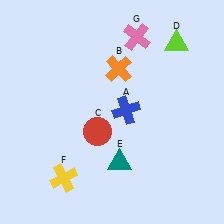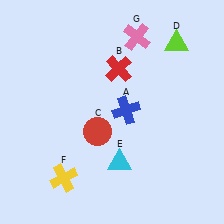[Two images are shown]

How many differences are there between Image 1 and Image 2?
There are 2 differences between the two images.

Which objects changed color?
B changed from orange to red. E changed from teal to cyan.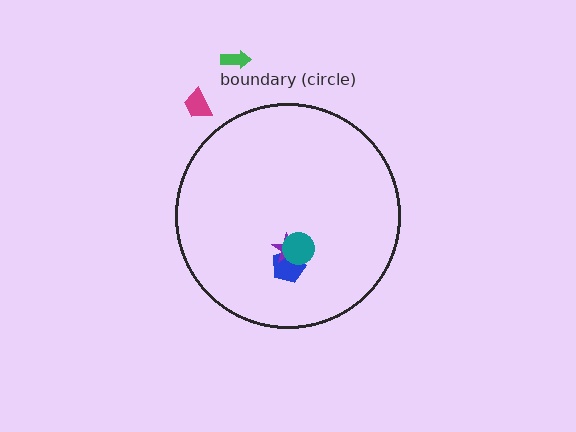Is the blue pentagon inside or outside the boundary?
Inside.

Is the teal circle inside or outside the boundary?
Inside.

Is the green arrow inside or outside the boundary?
Outside.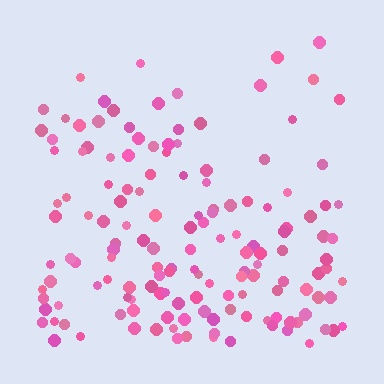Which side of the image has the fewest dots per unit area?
The top.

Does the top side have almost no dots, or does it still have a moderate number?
Still a moderate number, just noticeably fewer than the bottom.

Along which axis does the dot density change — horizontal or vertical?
Vertical.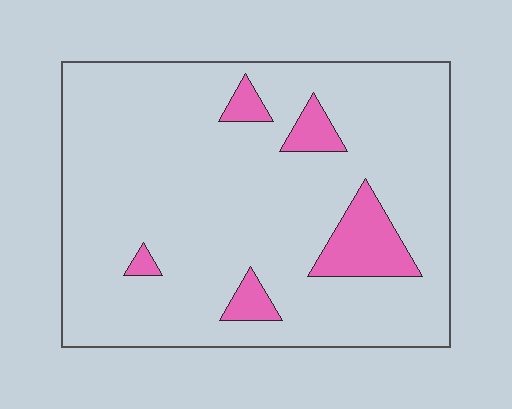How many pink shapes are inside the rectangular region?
5.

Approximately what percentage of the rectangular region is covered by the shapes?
Approximately 10%.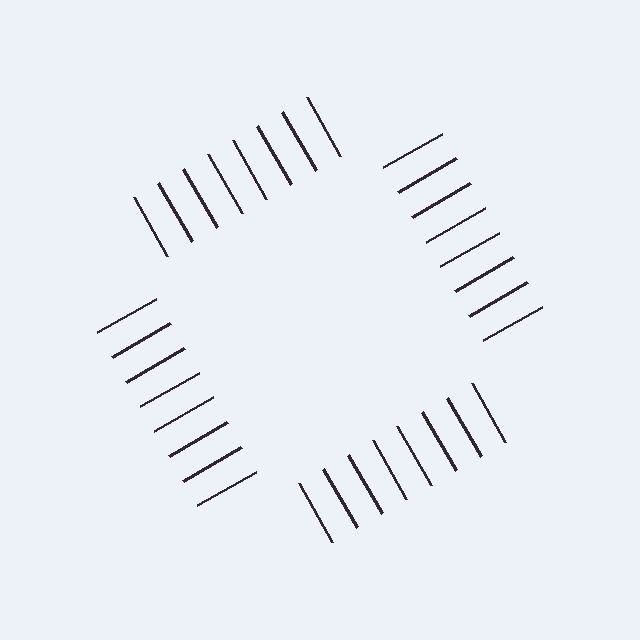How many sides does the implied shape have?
4 sides — the line-ends trace a square.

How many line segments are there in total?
32 — 8 along each of the 4 edges.